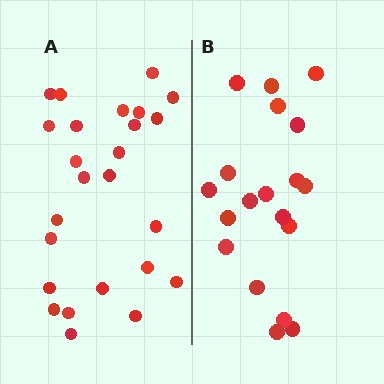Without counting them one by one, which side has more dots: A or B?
Region A (the left region) has more dots.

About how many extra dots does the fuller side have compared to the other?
Region A has about 6 more dots than region B.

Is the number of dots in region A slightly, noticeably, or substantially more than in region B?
Region A has noticeably more, but not dramatically so. The ratio is roughly 1.3 to 1.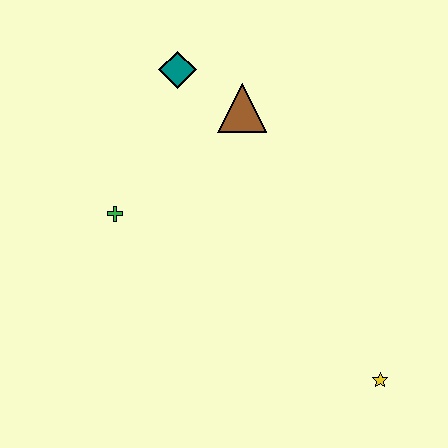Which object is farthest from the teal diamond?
The yellow star is farthest from the teal diamond.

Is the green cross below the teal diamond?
Yes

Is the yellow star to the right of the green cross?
Yes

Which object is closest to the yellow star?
The brown triangle is closest to the yellow star.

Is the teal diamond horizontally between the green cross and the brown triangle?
Yes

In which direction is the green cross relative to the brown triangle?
The green cross is to the left of the brown triangle.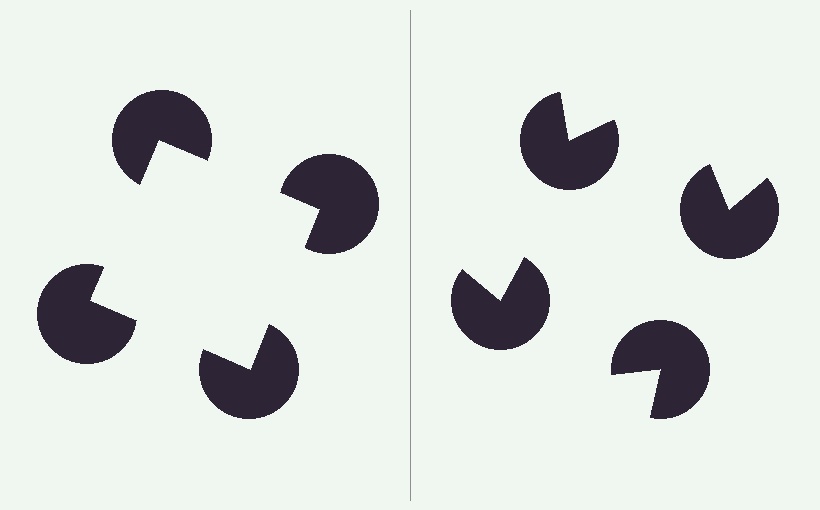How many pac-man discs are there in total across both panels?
8 — 4 on each side.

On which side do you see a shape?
An illusory square appears on the left side. On the right side the wedge cuts are rotated, so no coherent shape forms.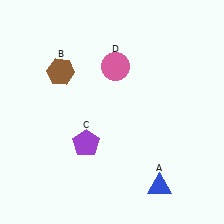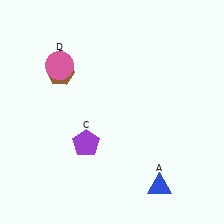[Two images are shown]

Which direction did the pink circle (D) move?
The pink circle (D) moved left.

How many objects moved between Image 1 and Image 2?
1 object moved between the two images.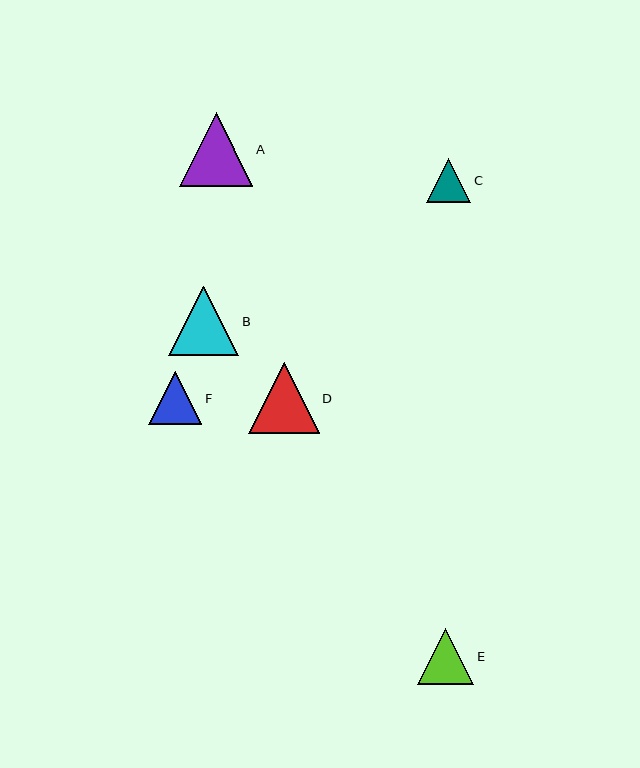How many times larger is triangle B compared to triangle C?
Triangle B is approximately 1.6 times the size of triangle C.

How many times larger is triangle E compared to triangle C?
Triangle E is approximately 1.3 times the size of triangle C.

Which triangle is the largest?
Triangle A is the largest with a size of approximately 74 pixels.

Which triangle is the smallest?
Triangle C is the smallest with a size of approximately 44 pixels.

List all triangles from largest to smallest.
From largest to smallest: A, D, B, E, F, C.